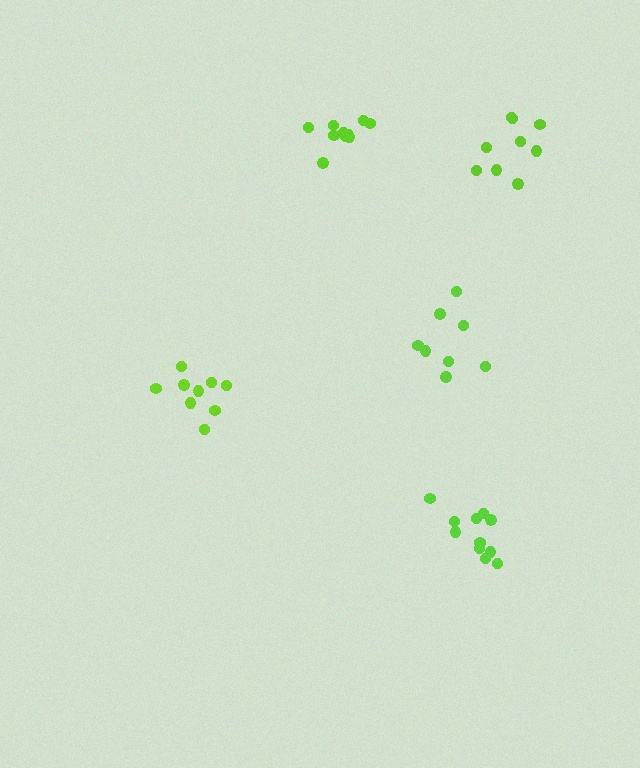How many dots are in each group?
Group 1: 9 dots, Group 2: 9 dots, Group 3: 8 dots, Group 4: 10 dots, Group 5: 11 dots (47 total).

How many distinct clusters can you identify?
There are 5 distinct clusters.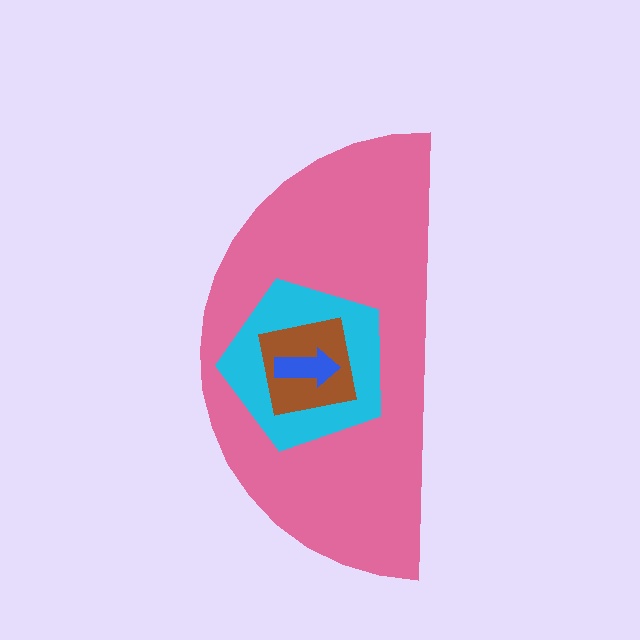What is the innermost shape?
The blue arrow.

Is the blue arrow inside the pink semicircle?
Yes.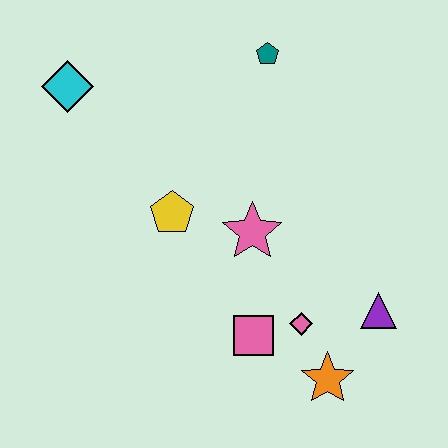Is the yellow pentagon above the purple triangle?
Yes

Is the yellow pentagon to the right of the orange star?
No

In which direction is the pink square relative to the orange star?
The pink square is to the left of the orange star.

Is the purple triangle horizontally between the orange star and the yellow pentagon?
No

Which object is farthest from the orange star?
The cyan diamond is farthest from the orange star.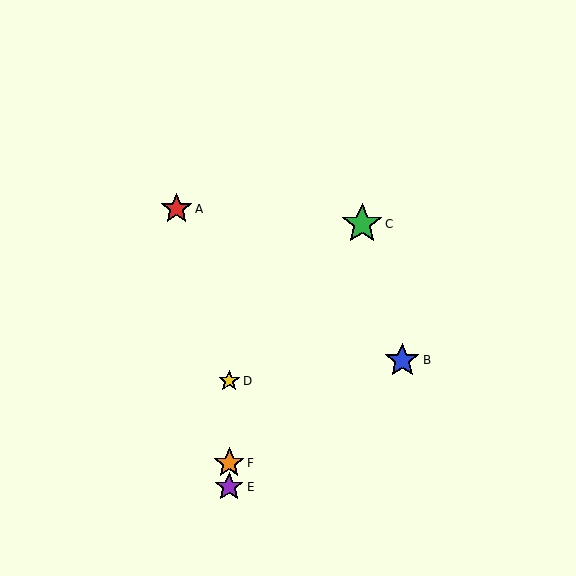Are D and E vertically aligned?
Yes, both are at x≈229.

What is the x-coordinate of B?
Object B is at x≈402.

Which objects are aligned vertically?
Objects D, E, F are aligned vertically.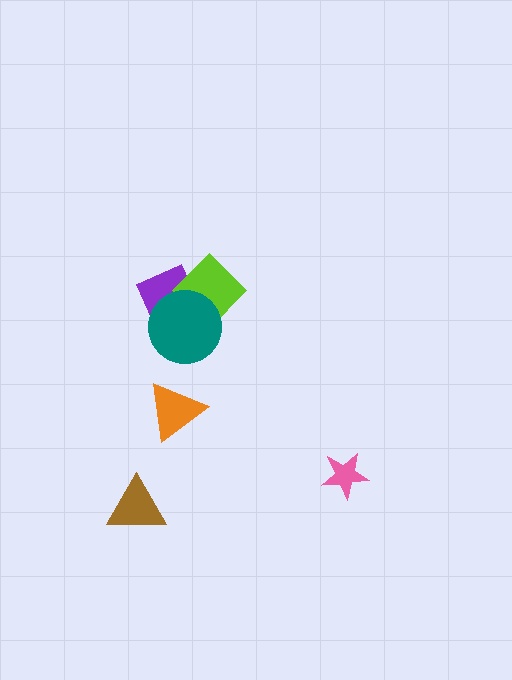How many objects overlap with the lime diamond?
2 objects overlap with the lime diamond.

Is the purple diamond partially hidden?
Yes, it is partially covered by another shape.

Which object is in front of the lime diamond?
The teal circle is in front of the lime diamond.